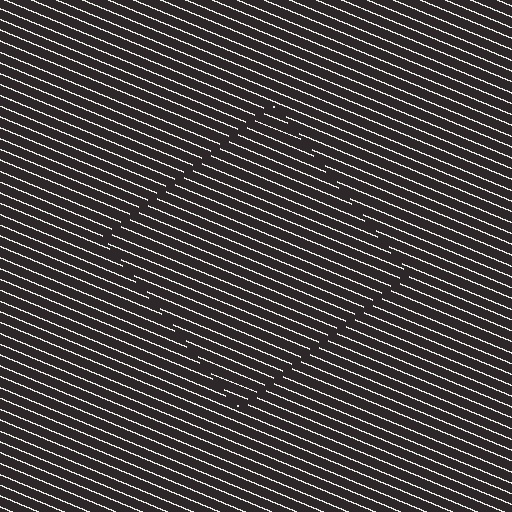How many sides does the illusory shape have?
4 sides — the line-ends trace a square.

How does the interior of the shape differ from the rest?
The interior of the shape contains the same grating, shifted by half a period — the contour is defined by the phase discontinuity where line-ends from the inner and outer gratings abut.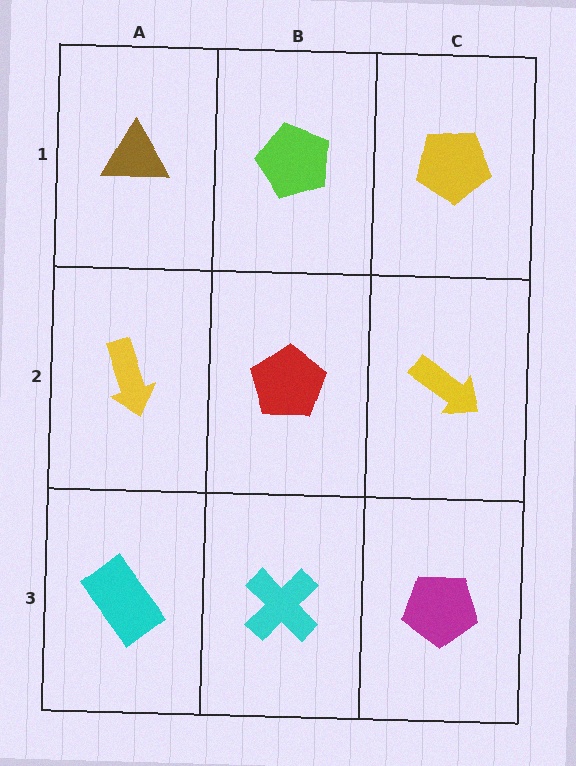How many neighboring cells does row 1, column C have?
2.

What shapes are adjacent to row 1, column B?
A red pentagon (row 2, column B), a brown triangle (row 1, column A), a yellow pentagon (row 1, column C).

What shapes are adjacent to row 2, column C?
A yellow pentagon (row 1, column C), a magenta pentagon (row 3, column C), a red pentagon (row 2, column B).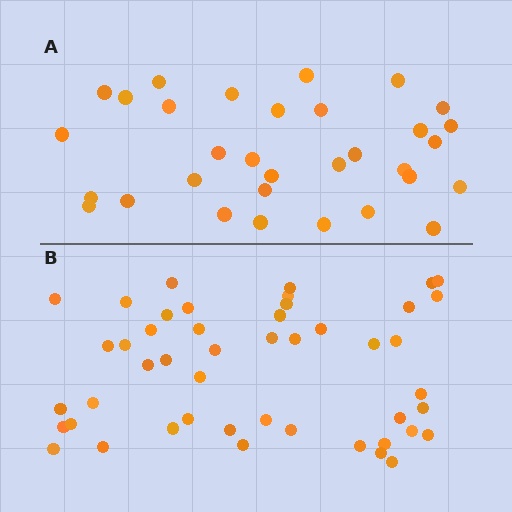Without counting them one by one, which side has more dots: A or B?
Region B (the bottom region) has more dots.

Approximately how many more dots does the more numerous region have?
Region B has approximately 15 more dots than region A.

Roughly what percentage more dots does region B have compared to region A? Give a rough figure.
About 45% more.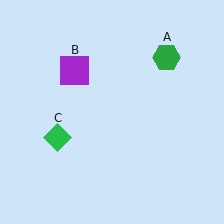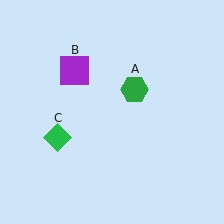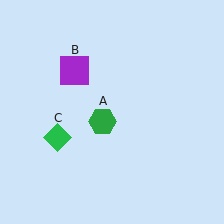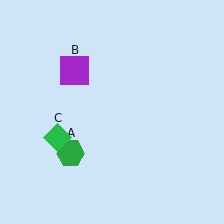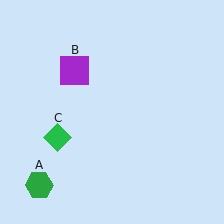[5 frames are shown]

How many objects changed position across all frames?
1 object changed position: green hexagon (object A).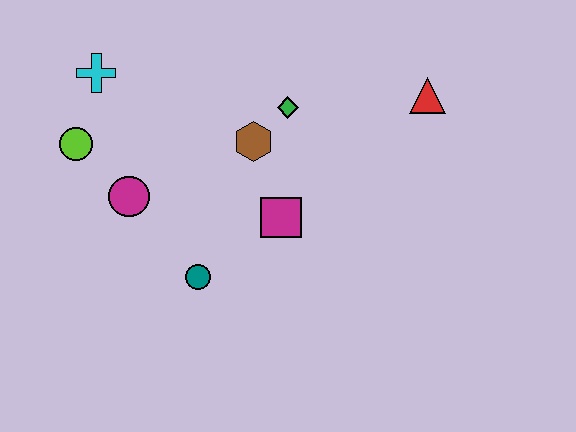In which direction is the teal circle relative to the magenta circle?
The teal circle is below the magenta circle.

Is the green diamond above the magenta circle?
Yes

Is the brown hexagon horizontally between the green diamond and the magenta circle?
Yes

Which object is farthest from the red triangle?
The lime circle is farthest from the red triangle.